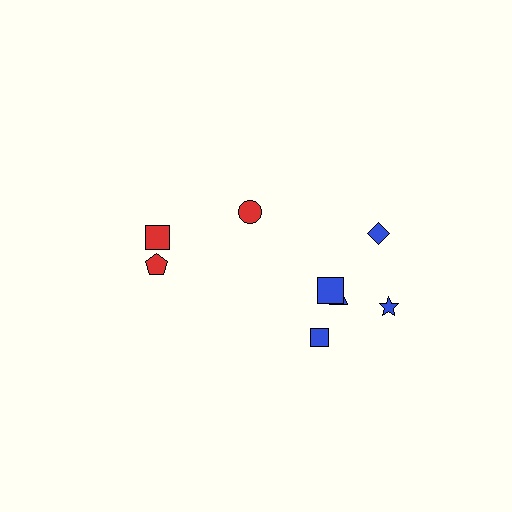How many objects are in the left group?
There are 3 objects.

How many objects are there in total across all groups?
There are 8 objects.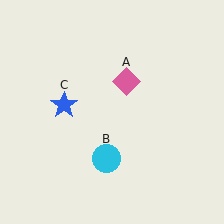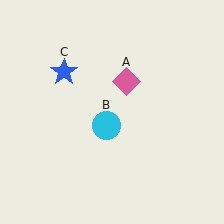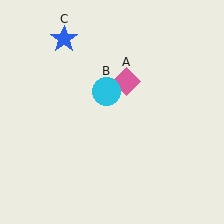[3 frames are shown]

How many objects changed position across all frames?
2 objects changed position: cyan circle (object B), blue star (object C).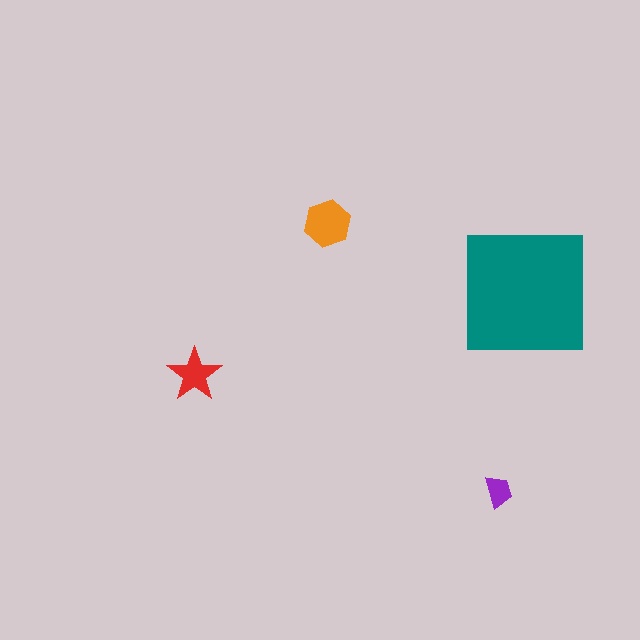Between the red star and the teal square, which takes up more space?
The teal square.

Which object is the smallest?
The purple trapezoid.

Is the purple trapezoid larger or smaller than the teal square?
Smaller.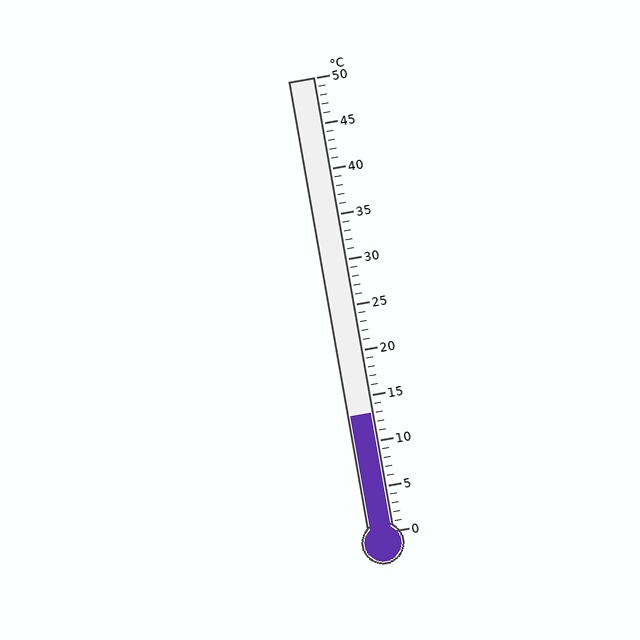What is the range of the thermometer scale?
The thermometer scale ranges from 0°C to 50°C.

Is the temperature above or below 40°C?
The temperature is below 40°C.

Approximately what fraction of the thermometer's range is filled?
The thermometer is filled to approximately 25% of its range.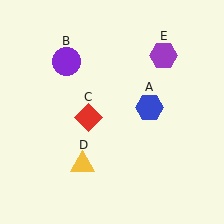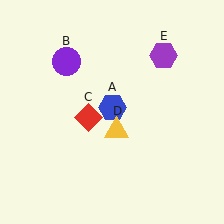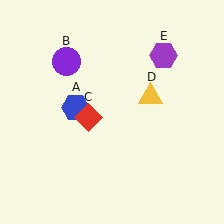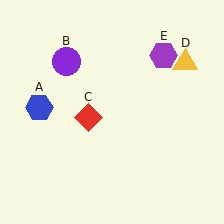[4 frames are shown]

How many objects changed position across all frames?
2 objects changed position: blue hexagon (object A), yellow triangle (object D).